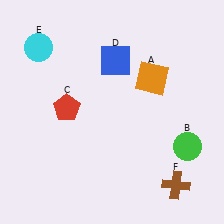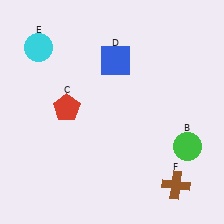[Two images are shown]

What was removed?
The orange square (A) was removed in Image 2.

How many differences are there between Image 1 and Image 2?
There is 1 difference between the two images.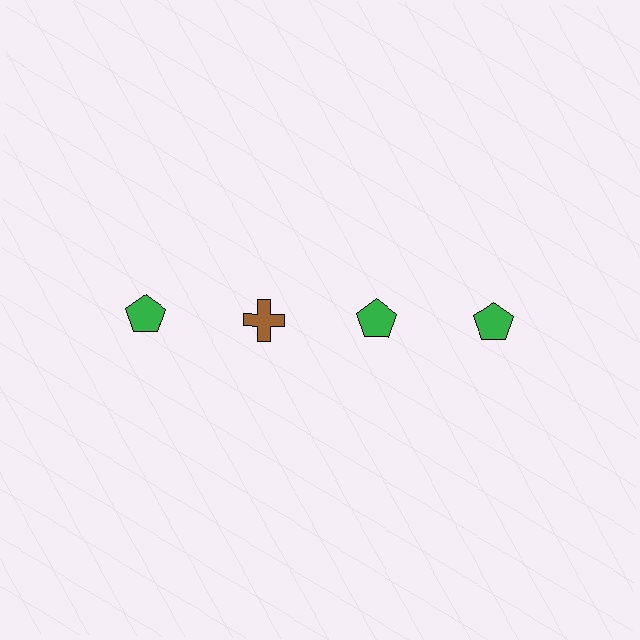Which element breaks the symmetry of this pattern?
The brown cross in the top row, second from left column breaks the symmetry. All other shapes are green pentagons.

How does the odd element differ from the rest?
It differs in both color (brown instead of green) and shape (cross instead of pentagon).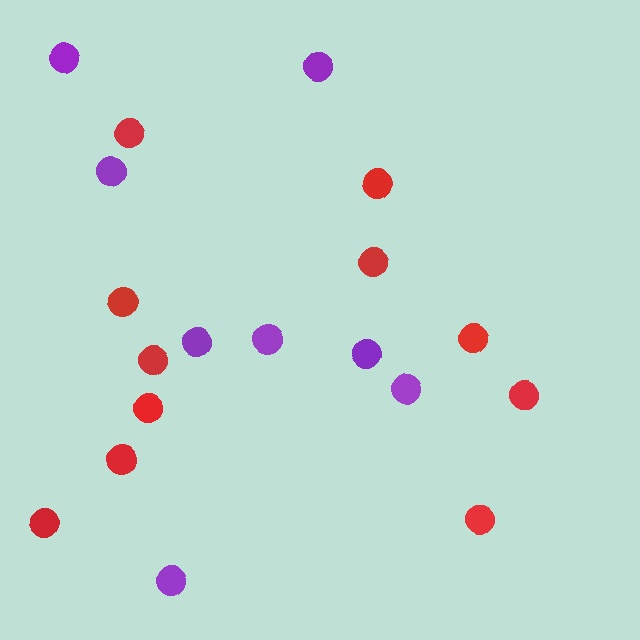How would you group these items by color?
There are 2 groups: one group of purple circles (8) and one group of red circles (11).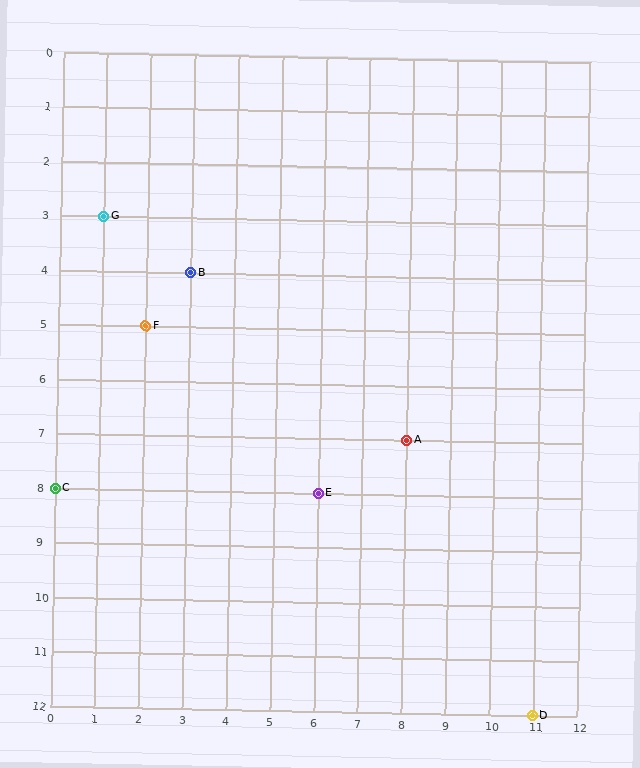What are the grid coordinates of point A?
Point A is at grid coordinates (8, 7).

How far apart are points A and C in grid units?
Points A and C are 8 columns and 1 row apart (about 8.1 grid units diagonally).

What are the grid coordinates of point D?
Point D is at grid coordinates (11, 12).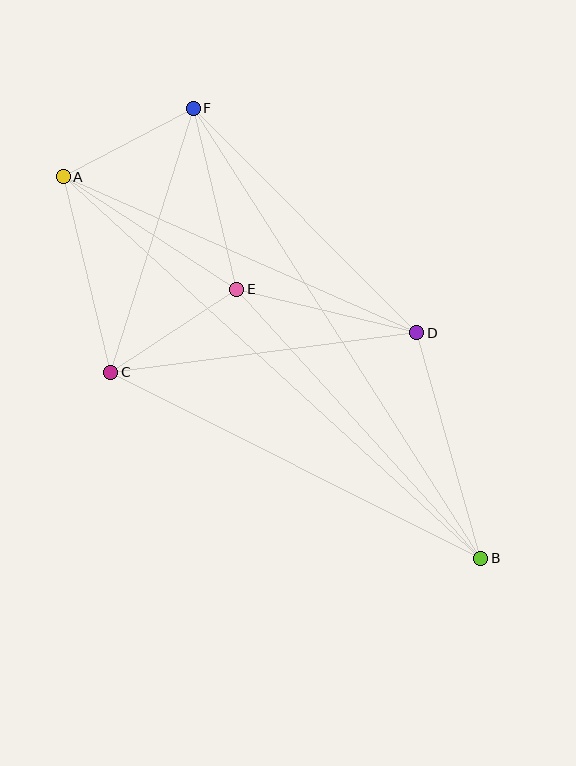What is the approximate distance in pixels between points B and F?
The distance between B and F is approximately 534 pixels.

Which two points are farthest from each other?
Points A and B are farthest from each other.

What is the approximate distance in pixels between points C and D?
The distance between C and D is approximately 308 pixels.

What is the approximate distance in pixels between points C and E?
The distance between C and E is approximately 151 pixels.